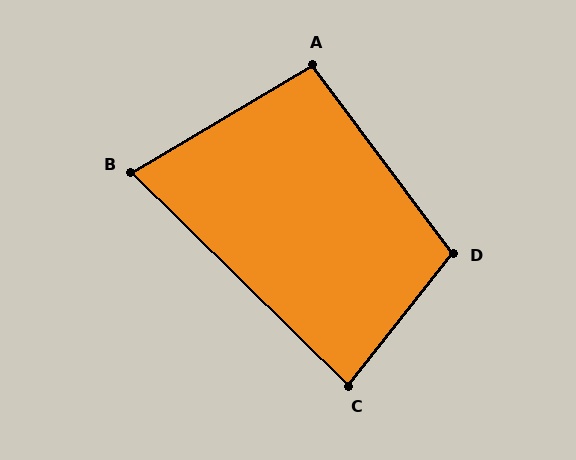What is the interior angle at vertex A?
Approximately 96 degrees (obtuse).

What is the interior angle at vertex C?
Approximately 84 degrees (acute).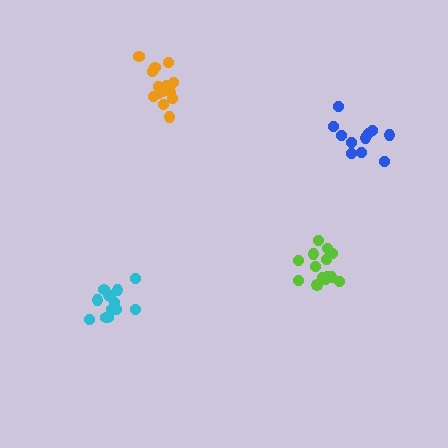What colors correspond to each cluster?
The clusters are colored: orange, cyan, lime, blue.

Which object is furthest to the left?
The cyan cluster is leftmost.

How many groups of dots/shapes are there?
There are 4 groups.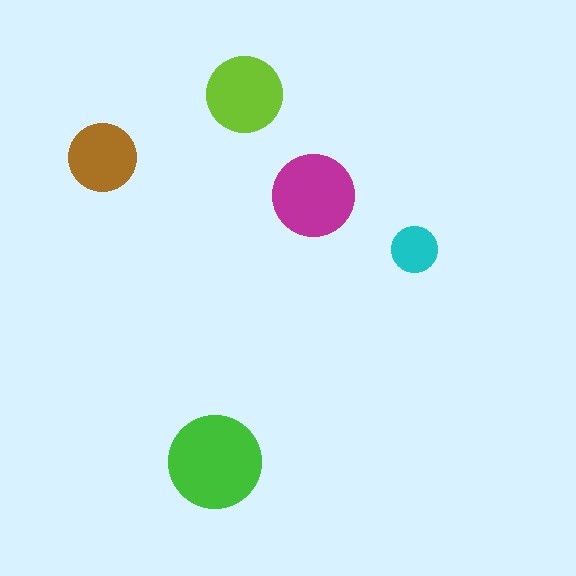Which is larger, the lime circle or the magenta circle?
The magenta one.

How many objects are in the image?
There are 5 objects in the image.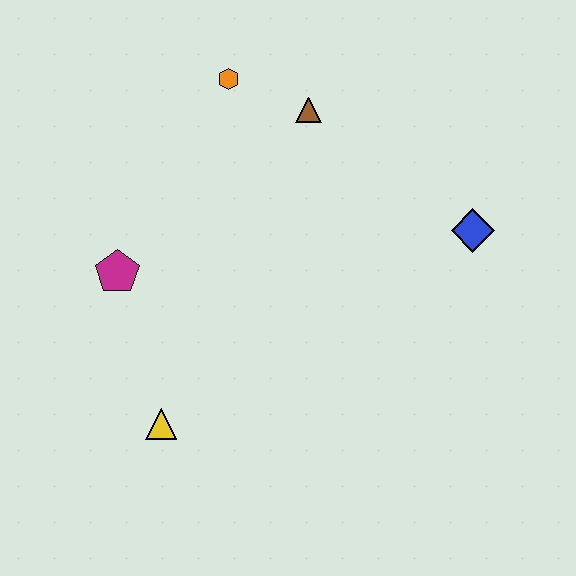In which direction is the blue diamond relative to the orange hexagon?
The blue diamond is to the right of the orange hexagon.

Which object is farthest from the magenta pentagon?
The blue diamond is farthest from the magenta pentagon.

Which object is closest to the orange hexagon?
The brown triangle is closest to the orange hexagon.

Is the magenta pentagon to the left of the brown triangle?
Yes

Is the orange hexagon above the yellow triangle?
Yes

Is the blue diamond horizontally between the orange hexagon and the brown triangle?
No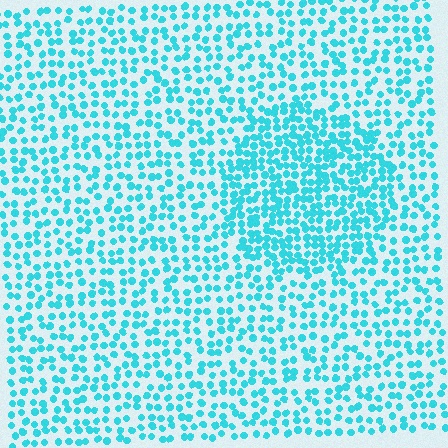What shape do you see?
I see a circle.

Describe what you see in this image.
The image contains small cyan elements arranged at two different densities. A circle-shaped region is visible where the elements are more densely packed than the surrounding area.